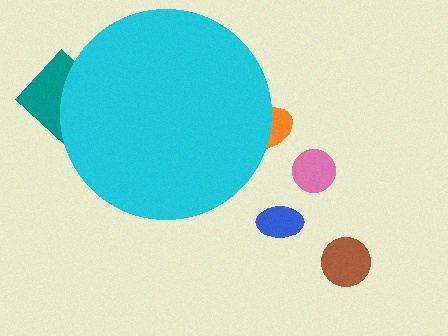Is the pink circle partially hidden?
No, the pink circle is fully visible.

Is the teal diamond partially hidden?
Yes, the teal diamond is partially hidden behind the cyan circle.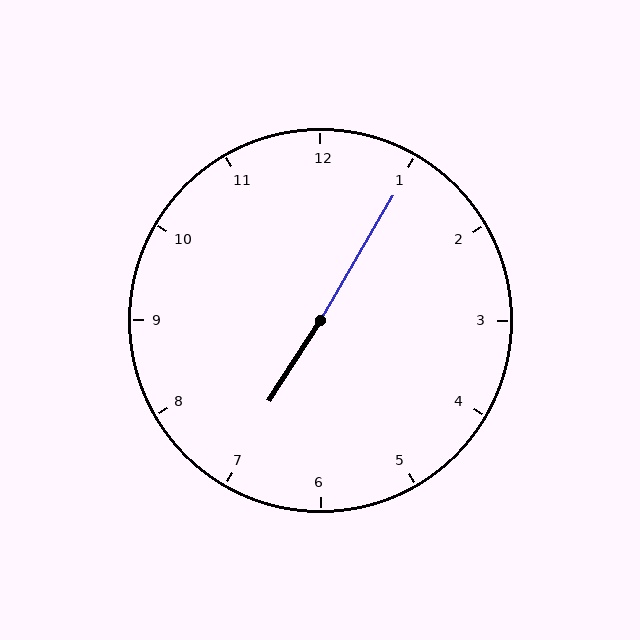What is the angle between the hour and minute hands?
Approximately 178 degrees.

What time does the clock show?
7:05.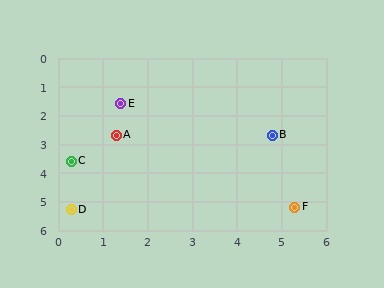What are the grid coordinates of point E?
Point E is at approximately (1.4, 1.6).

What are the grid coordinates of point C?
Point C is at approximately (0.3, 3.6).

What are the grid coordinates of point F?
Point F is at approximately (5.3, 5.2).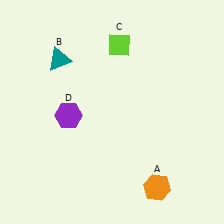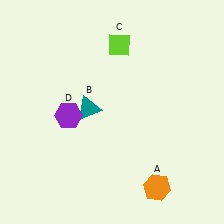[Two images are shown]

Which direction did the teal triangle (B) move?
The teal triangle (B) moved down.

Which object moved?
The teal triangle (B) moved down.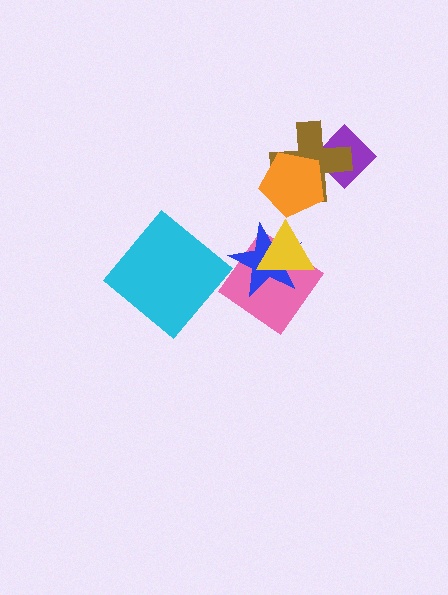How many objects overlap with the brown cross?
2 objects overlap with the brown cross.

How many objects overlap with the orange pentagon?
2 objects overlap with the orange pentagon.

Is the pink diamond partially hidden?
Yes, it is partially covered by another shape.